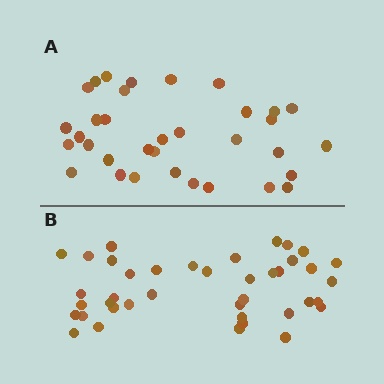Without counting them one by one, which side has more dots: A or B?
Region B (the bottom region) has more dots.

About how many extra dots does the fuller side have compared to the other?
Region B has about 6 more dots than region A.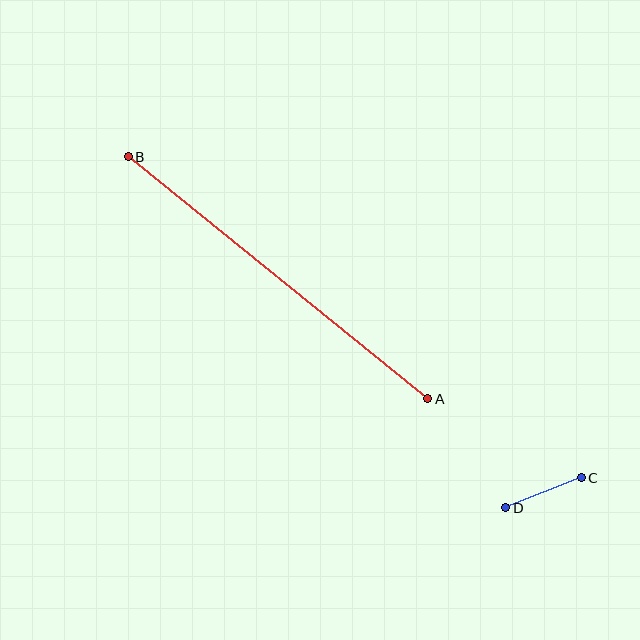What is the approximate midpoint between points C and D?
The midpoint is at approximately (544, 493) pixels.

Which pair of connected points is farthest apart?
Points A and B are farthest apart.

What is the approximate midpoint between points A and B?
The midpoint is at approximately (278, 278) pixels.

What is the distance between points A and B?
The distance is approximately 385 pixels.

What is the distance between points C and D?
The distance is approximately 81 pixels.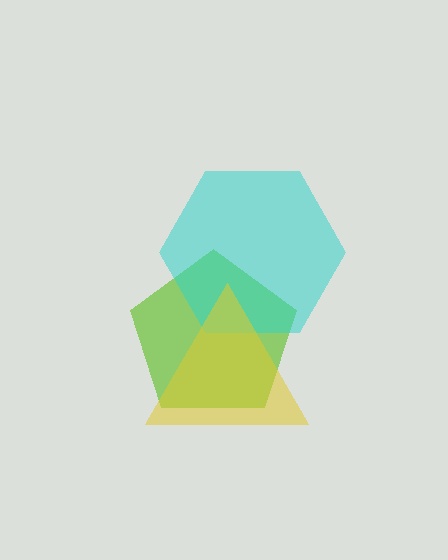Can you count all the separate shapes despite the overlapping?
Yes, there are 3 separate shapes.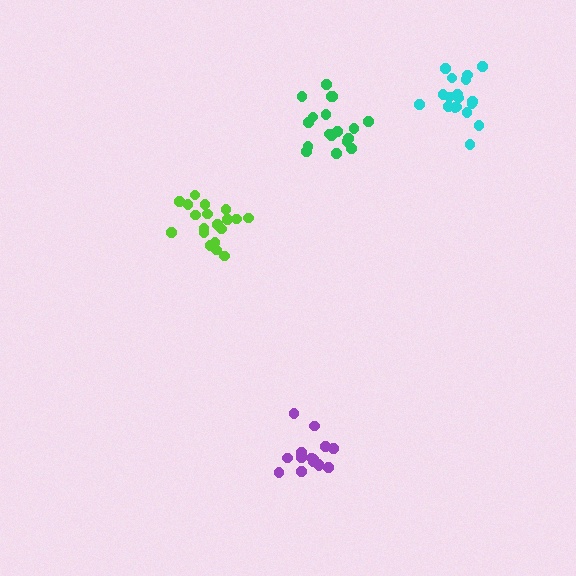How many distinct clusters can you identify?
There are 4 distinct clusters.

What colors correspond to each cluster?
The clusters are colored: purple, lime, green, cyan.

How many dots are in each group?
Group 1: 15 dots, Group 2: 19 dots, Group 3: 18 dots, Group 4: 18 dots (70 total).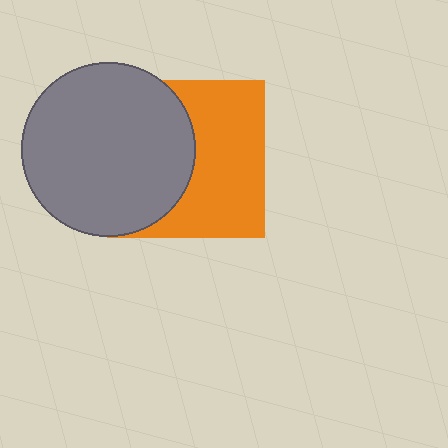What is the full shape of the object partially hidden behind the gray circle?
The partially hidden object is an orange square.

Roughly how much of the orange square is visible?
About half of it is visible (roughly 54%).